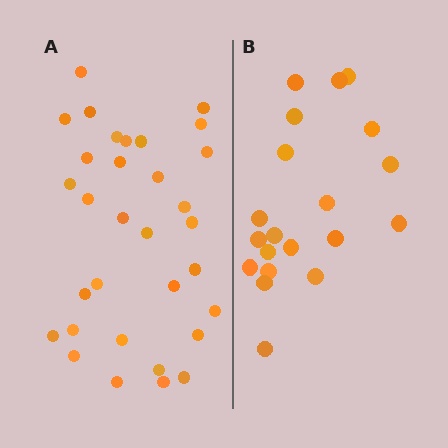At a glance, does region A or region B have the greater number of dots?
Region A (the left region) has more dots.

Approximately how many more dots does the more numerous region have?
Region A has roughly 12 or so more dots than region B.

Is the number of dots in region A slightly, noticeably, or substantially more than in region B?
Region A has substantially more. The ratio is roughly 1.6 to 1.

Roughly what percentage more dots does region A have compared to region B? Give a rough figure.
About 60% more.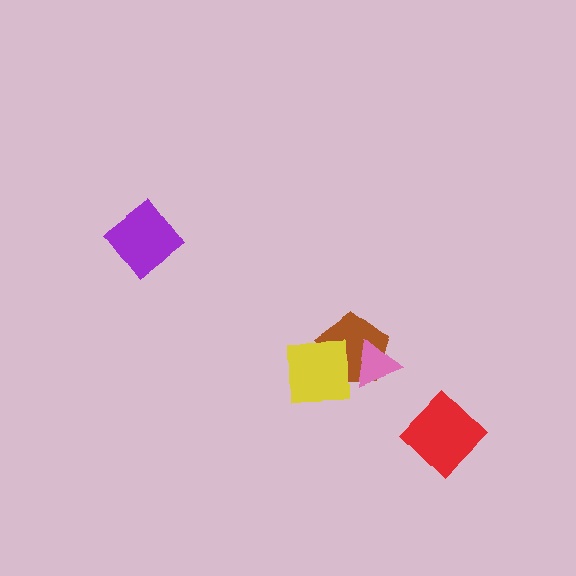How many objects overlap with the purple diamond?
0 objects overlap with the purple diamond.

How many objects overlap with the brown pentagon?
2 objects overlap with the brown pentagon.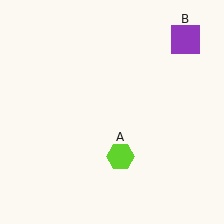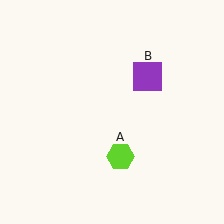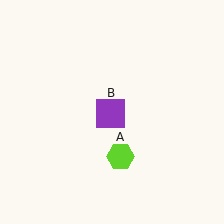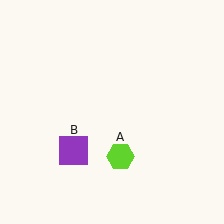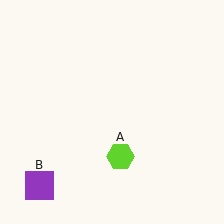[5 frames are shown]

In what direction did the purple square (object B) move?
The purple square (object B) moved down and to the left.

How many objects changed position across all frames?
1 object changed position: purple square (object B).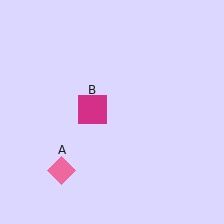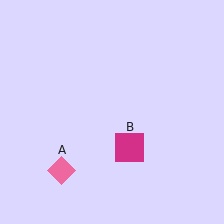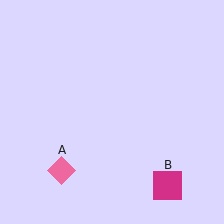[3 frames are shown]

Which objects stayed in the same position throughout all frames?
Pink diamond (object A) remained stationary.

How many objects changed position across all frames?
1 object changed position: magenta square (object B).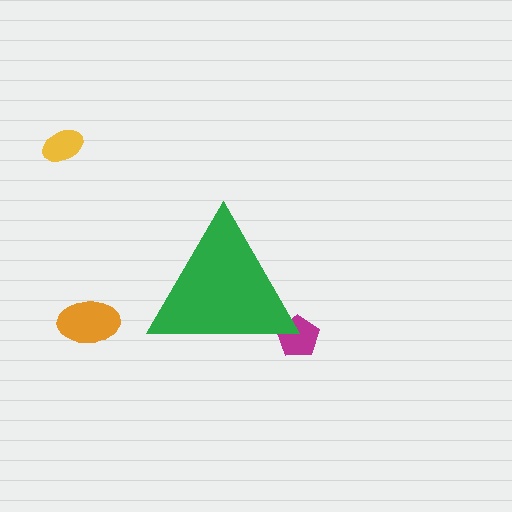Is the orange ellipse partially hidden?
No, the orange ellipse is fully visible.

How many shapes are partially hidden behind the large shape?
1 shape is partially hidden.